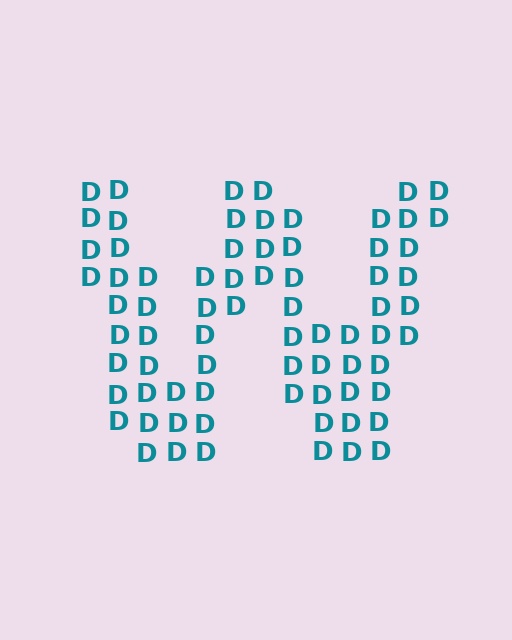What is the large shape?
The large shape is the letter W.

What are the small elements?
The small elements are letter D's.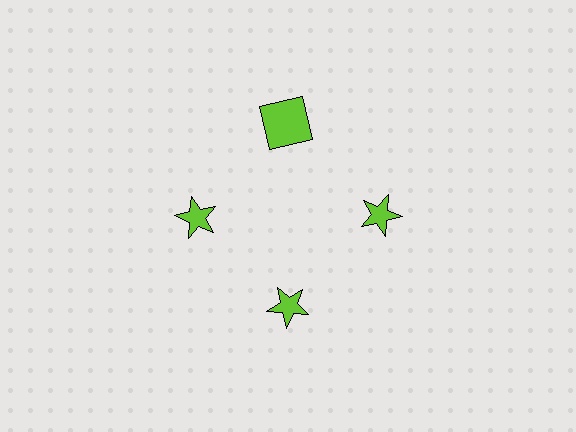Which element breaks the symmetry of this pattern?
The lime square at roughly the 12 o'clock position breaks the symmetry. All other shapes are lime stars.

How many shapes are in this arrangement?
There are 4 shapes arranged in a ring pattern.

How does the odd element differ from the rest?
It has a different shape: square instead of star.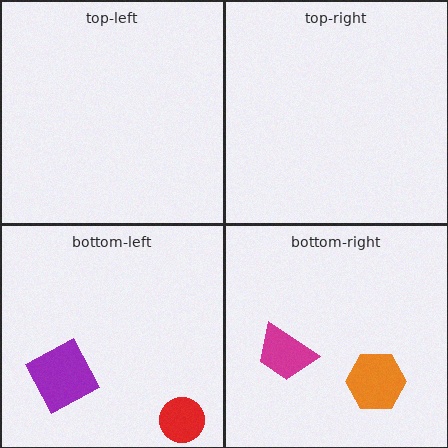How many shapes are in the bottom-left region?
2.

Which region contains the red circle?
The bottom-left region.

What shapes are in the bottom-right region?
The orange hexagon, the magenta trapezoid.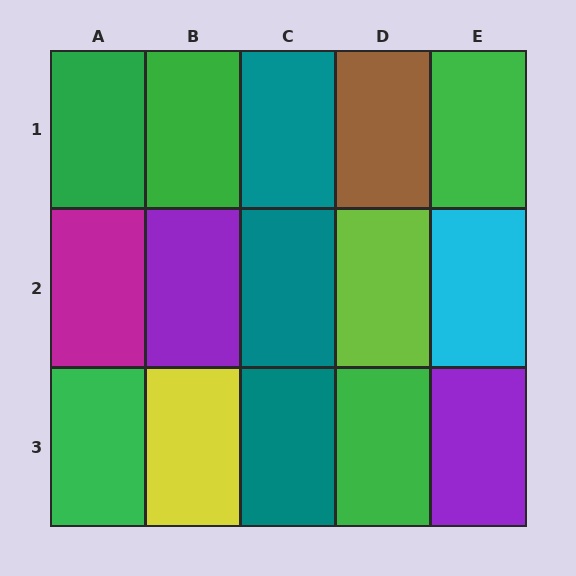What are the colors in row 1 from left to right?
Green, green, teal, brown, green.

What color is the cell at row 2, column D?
Lime.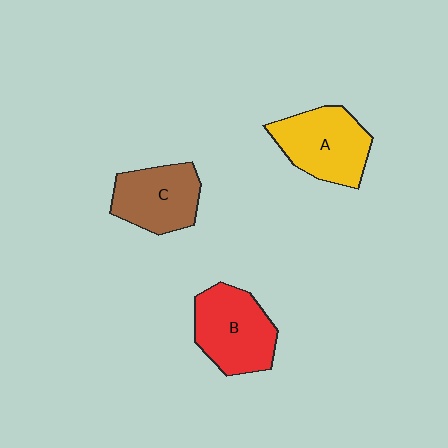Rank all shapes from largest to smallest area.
From largest to smallest: B (red), A (yellow), C (brown).